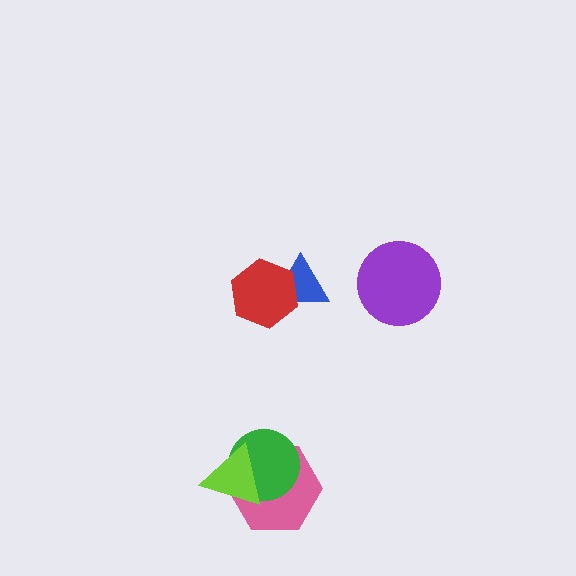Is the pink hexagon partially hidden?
Yes, it is partially covered by another shape.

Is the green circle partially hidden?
Yes, it is partially covered by another shape.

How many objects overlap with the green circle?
2 objects overlap with the green circle.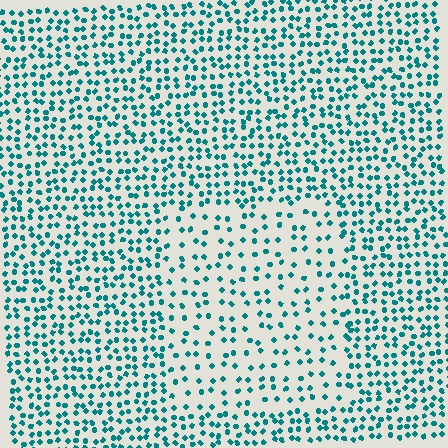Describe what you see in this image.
The image contains small teal elements arranged at two different densities. A rectangle-shaped region is visible where the elements are less densely packed than the surrounding area.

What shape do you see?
I see a rectangle.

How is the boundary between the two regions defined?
The boundary is defined by a change in element density (approximately 1.9x ratio). All elements are the same color, size, and shape.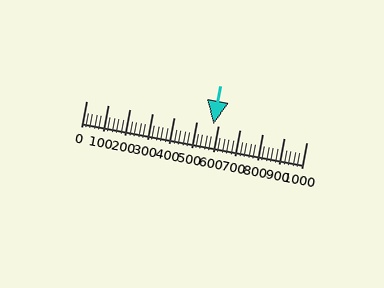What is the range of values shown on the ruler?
The ruler shows values from 0 to 1000.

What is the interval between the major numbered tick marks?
The major tick marks are spaced 100 units apart.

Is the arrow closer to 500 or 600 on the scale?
The arrow is closer to 600.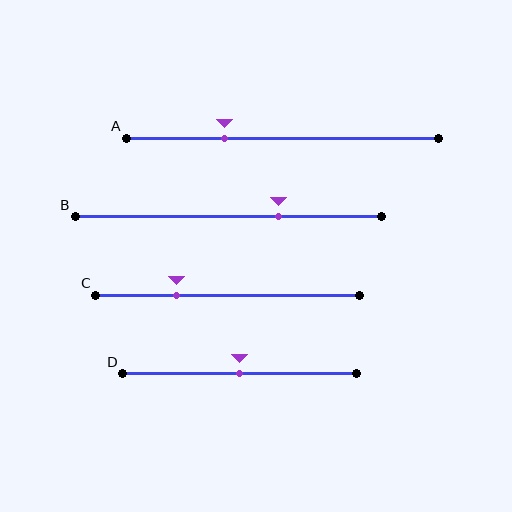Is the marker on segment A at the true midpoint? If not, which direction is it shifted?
No, the marker on segment A is shifted to the left by about 18% of the segment length.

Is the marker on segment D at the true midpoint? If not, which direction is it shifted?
Yes, the marker on segment D is at the true midpoint.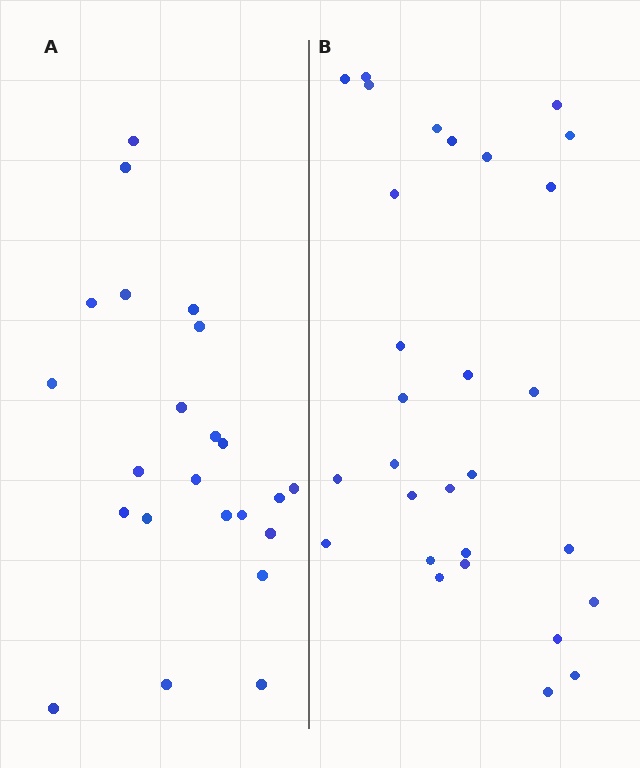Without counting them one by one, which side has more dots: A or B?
Region B (the right region) has more dots.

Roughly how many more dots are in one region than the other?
Region B has about 6 more dots than region A.